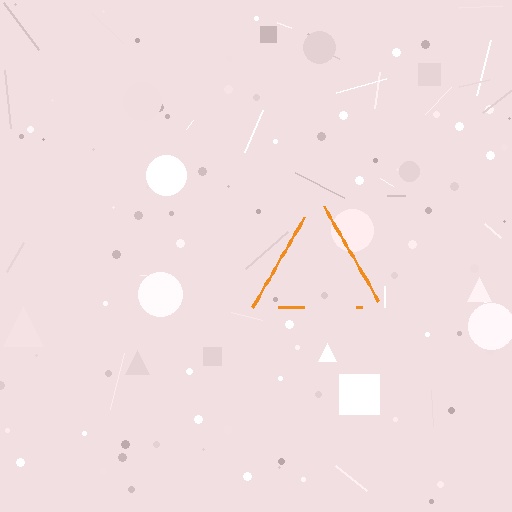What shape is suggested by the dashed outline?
The dashed outline suggests a triangle.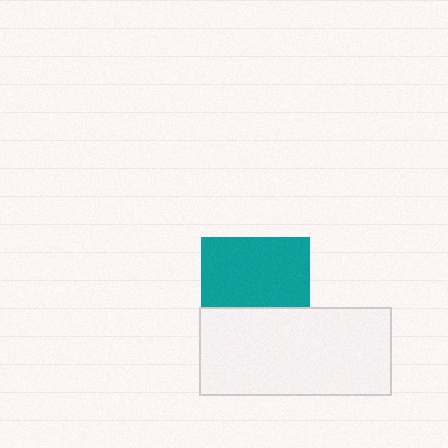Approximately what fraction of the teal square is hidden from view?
Roughly 36% of the teal square is hidden behind the white rectangle.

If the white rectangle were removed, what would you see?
You would see the complete teal square.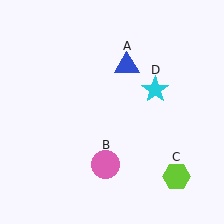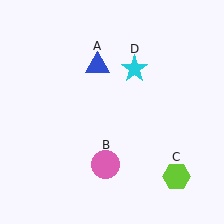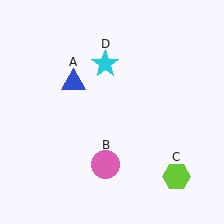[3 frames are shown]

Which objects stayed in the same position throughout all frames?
Pink circle (object B) and lime hexagon (object C) remained stationary.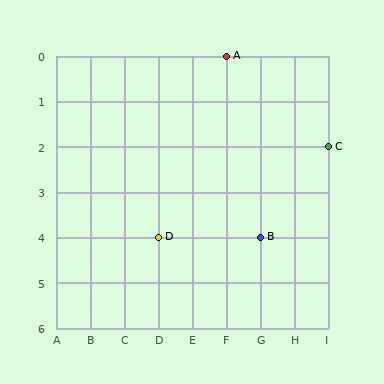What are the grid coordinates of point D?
Point D is at grid coordinates (D, 4).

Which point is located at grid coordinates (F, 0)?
Point A is at (F, 0).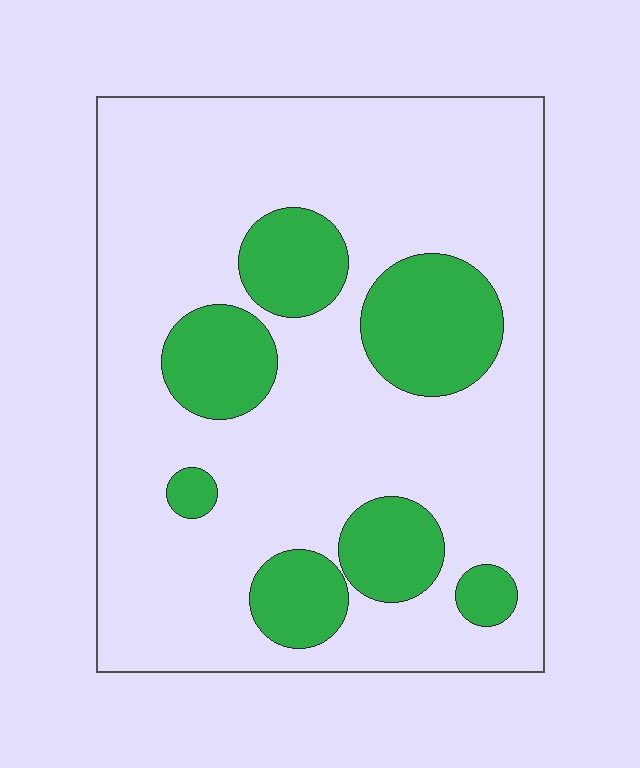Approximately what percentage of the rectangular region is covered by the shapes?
Approximately 25%.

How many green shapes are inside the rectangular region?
7.